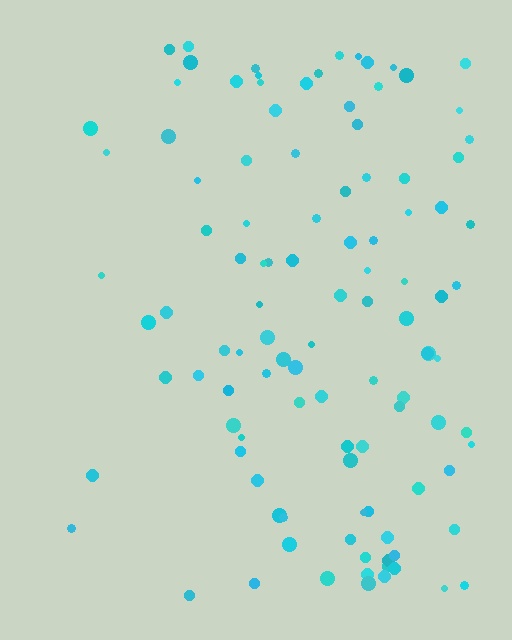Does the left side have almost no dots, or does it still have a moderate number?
Still a moderate number, just noticeably fewer than the right.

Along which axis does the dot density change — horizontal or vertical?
Horizontal.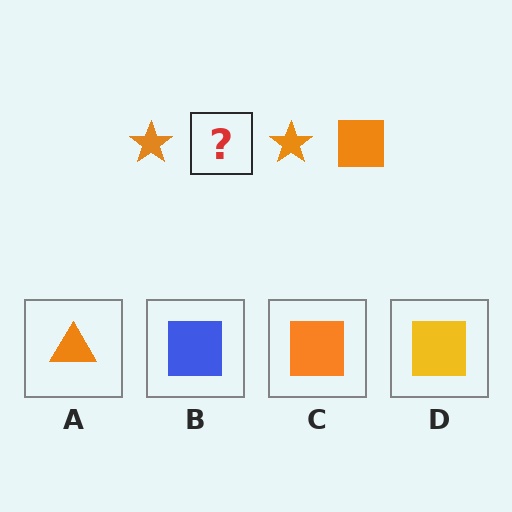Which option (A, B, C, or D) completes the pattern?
C.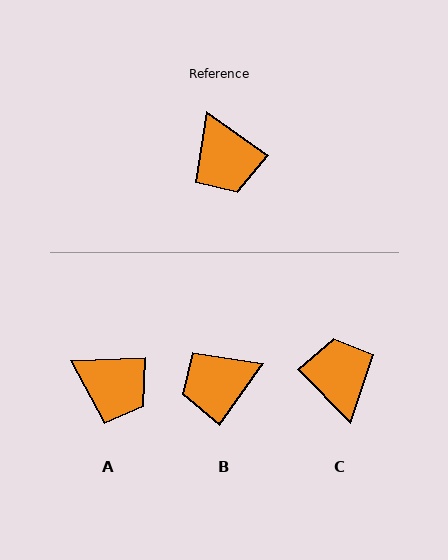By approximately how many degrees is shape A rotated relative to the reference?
Approximately 37 degrees counter-clockwise.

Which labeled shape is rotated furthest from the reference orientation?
C, about 171 degrees away.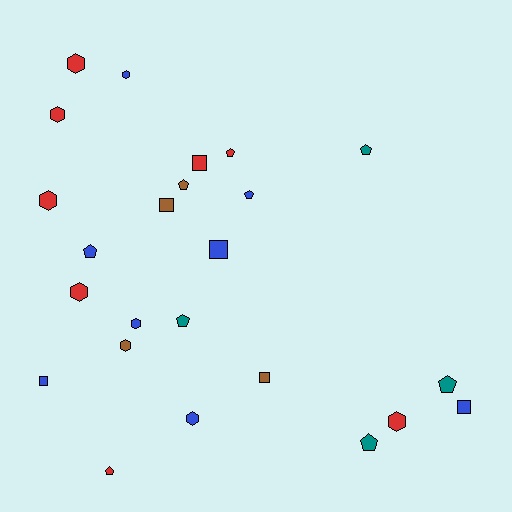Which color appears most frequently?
Blue, with 8 objects.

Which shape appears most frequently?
Hexagon, with 9 objects.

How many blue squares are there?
There are 3 blue squares.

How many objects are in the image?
There are 24 objects.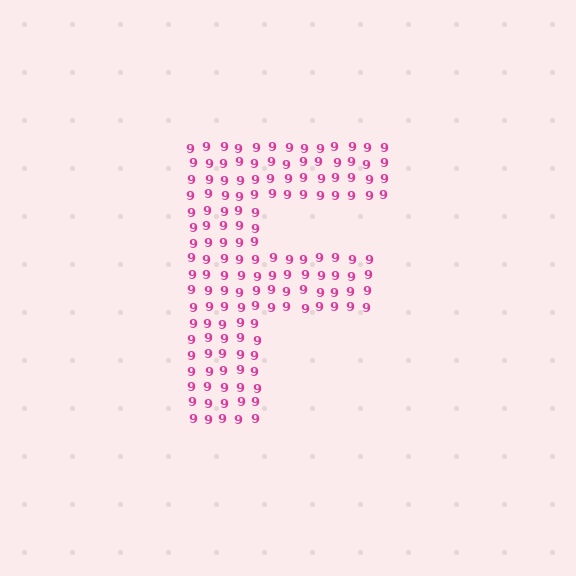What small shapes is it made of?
It is made of small digit 9's.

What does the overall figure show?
The overall figure shows the letter F.